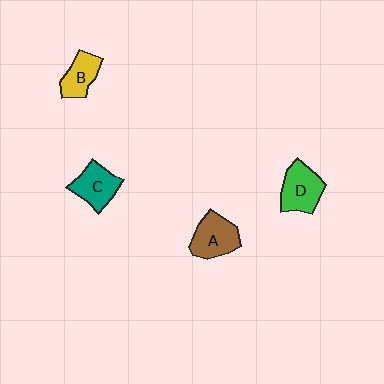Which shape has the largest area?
Shape A (brown).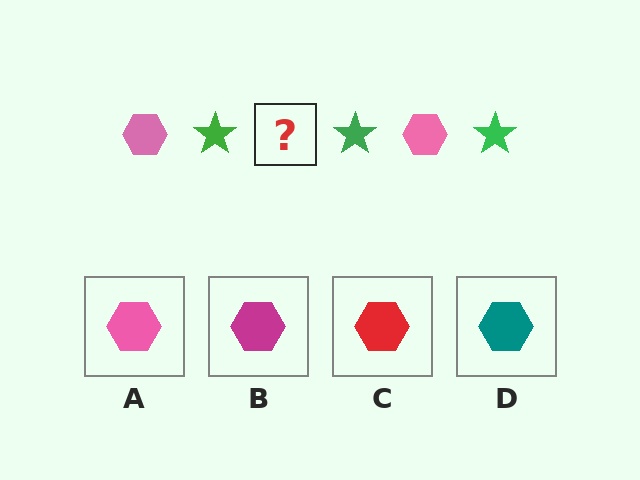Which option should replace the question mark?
Option A.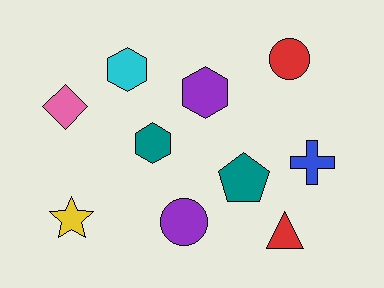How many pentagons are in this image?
There is 1 pentagon.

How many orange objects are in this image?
There are no orange objects.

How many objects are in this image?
There are 10 objects.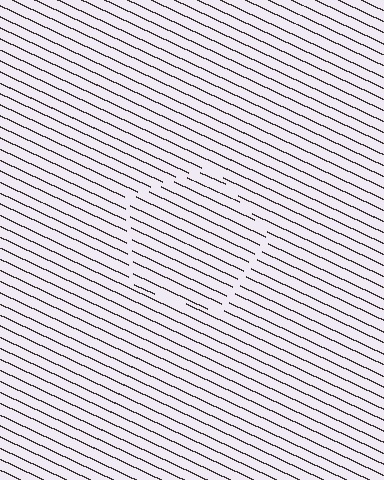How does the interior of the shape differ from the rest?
The interior of the shape contains the same grating, shifted by half a period — the contour is defined by the phase discontinuity where line-ends from the inner and outer gratings abut.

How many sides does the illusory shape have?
5 sides — the line-ends trace a pentagon.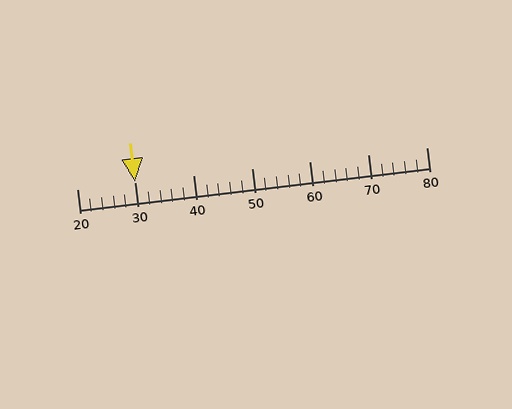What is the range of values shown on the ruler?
The ruler shows values from 20 to 80.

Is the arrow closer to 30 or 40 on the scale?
The arrow is closer to 30.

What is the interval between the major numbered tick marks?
The major tick marks are spaced 10 units apart.